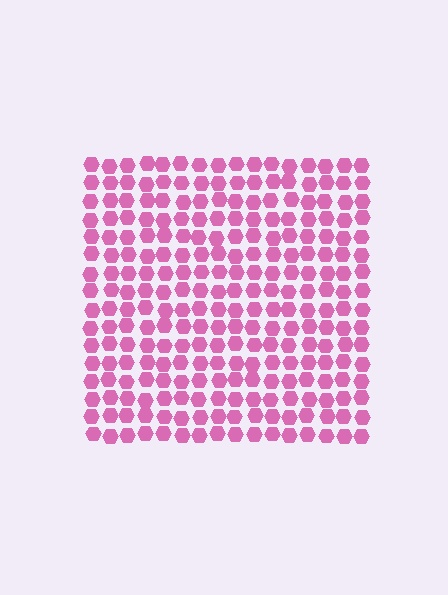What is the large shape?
The large shape is a square.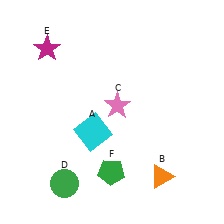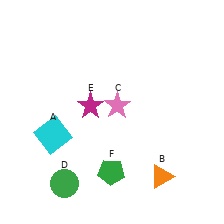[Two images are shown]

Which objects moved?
The objects that moved are: the cyan square (A), the magenta star (E).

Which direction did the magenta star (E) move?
The magenta star (E) moved down.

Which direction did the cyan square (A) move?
The cyan square (A) moved left.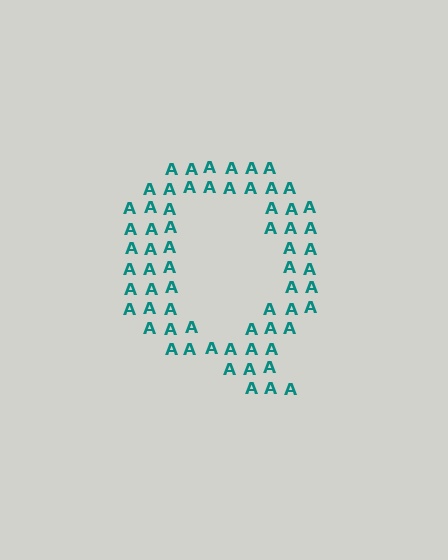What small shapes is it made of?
It is made of small letter A's.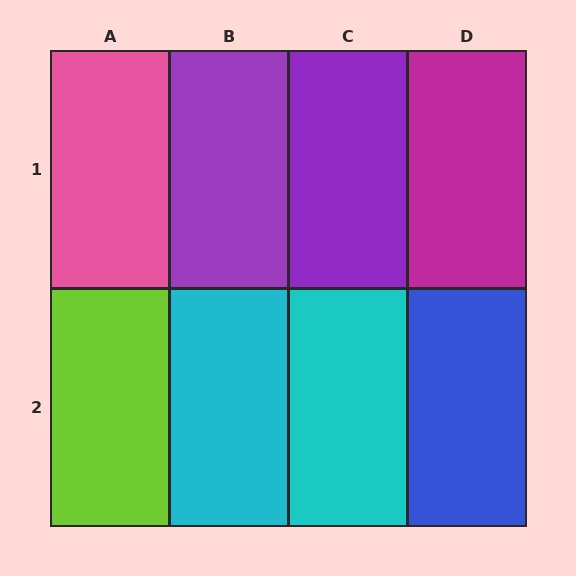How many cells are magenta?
1 cell is magenta.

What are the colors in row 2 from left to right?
Lime, cyan, cyan, blue.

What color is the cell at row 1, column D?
Magenta.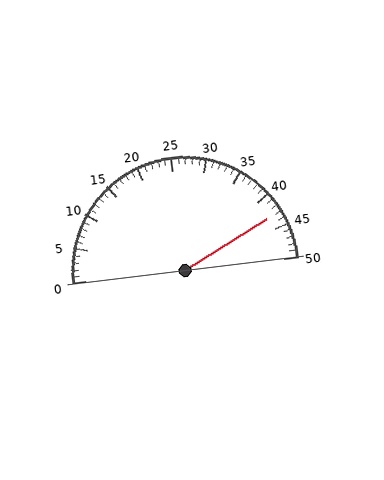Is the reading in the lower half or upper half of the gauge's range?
The reading is in the upper half of the range (0 to 50).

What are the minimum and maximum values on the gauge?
The gauge ranges from 0 to 50.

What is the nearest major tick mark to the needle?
The nearest major tick mark is 45.